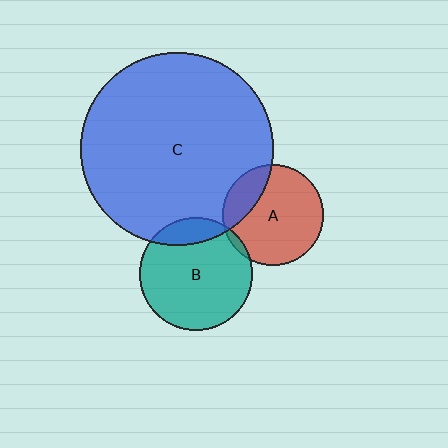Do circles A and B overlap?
Yes.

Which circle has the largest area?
Circle C (blue).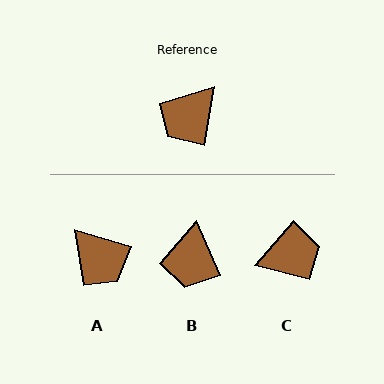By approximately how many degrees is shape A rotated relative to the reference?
Approximately 82 degrees counter-clockwise.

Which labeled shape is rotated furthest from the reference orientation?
C, about 149 degrees away.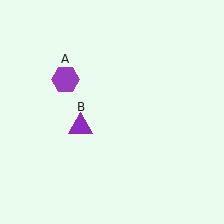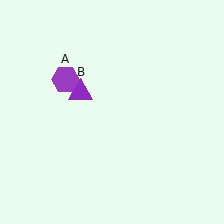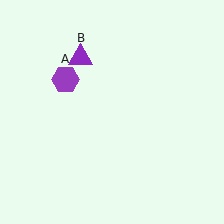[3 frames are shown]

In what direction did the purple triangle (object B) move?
The purple triangle (object B) moved up.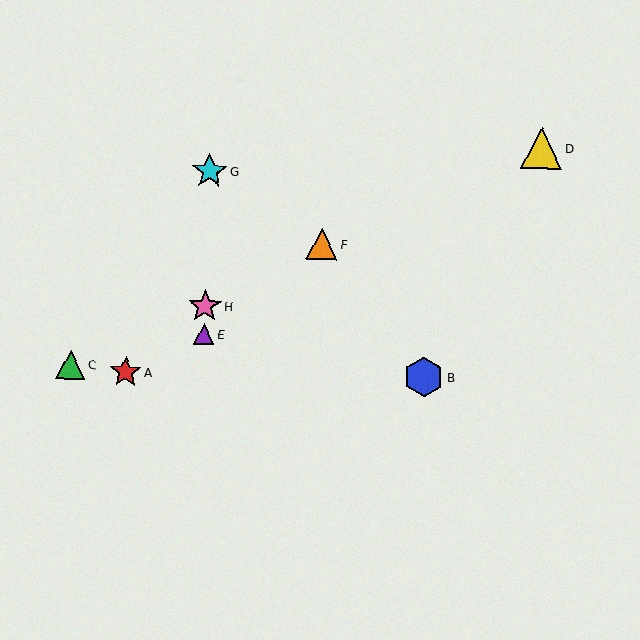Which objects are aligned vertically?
Objects E, G, H are aligned vertically.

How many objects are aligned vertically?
3 objects (E, G, H) are aligned vertically.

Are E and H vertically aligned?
Yes, both are at x≈204.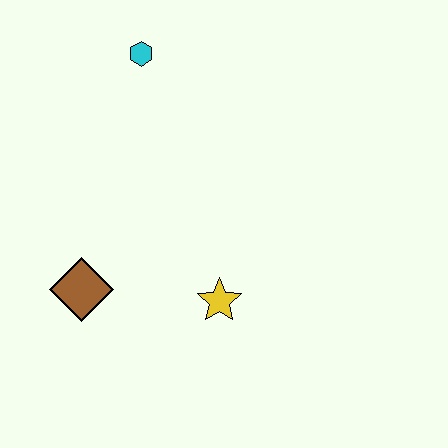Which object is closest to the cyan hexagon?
The brown diamond is closest to the cyan hexagon.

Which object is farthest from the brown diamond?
The cyan hexagon is farthest from the brown diamond.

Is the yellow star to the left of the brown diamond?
No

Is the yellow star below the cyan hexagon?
Yes